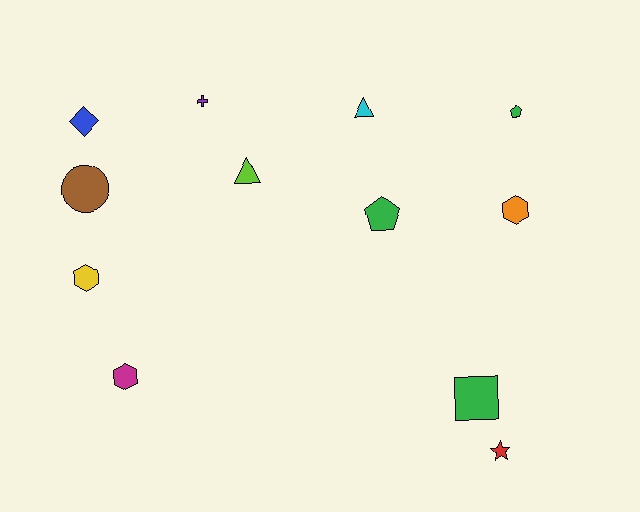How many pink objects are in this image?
There are no pink objects.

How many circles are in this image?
There is 1 circle.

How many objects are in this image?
There are 12 objects.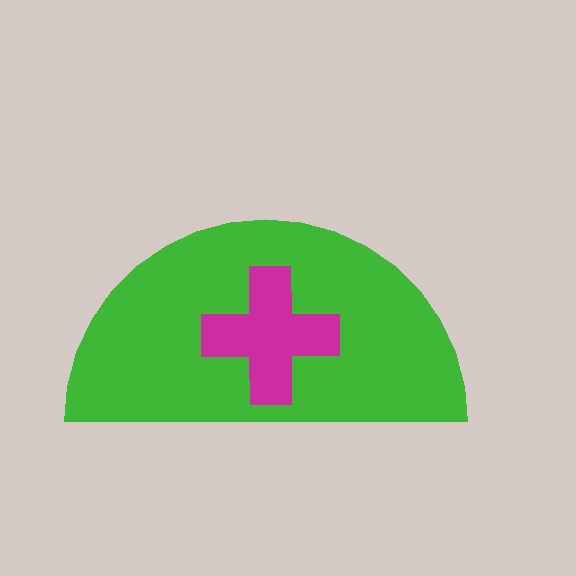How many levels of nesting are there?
2.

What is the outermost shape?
The green semicircle.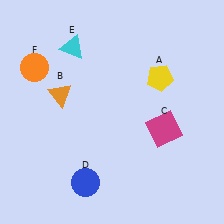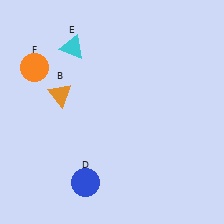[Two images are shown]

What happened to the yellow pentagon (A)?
The yellow pentagon (A) was removed in Image 2. It was in the top-right area of Image 1.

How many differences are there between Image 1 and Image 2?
There are 2 differences between the two images.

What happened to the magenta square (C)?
The magenta square (C) was removed in Image 2. It was in the bottom-right area of Image 1.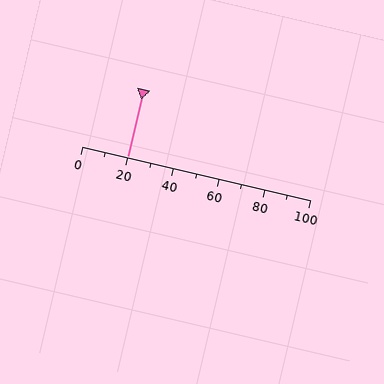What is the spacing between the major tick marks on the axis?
The major ticks are spaced 20 apart.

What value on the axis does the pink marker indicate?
The marker indicates approximately 20.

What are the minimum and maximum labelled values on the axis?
The axis runs from 0 to 100.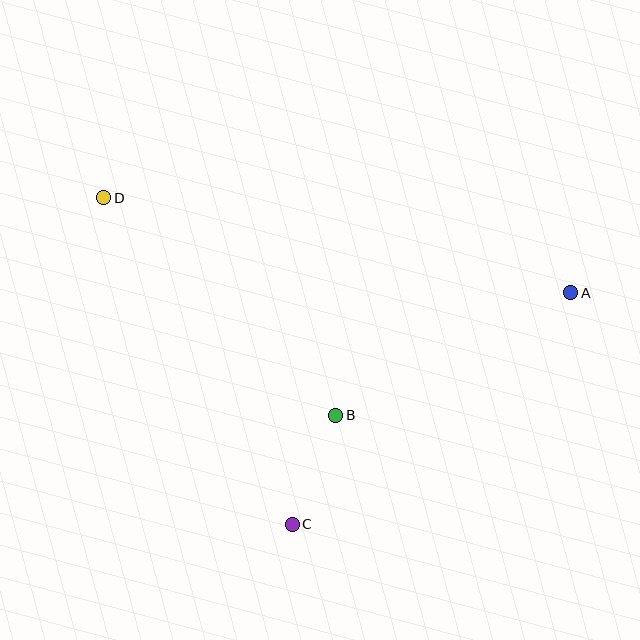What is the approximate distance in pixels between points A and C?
The distance between A and C is approximately 362 pixels.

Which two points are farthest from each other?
Points A and D are farthest from each other.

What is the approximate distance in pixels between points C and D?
The distance between C and D is approximately 377 pixels.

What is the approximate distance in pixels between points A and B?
The distance between A and B is approximately 265 pixels.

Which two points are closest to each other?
Points B and C are closest to each other.